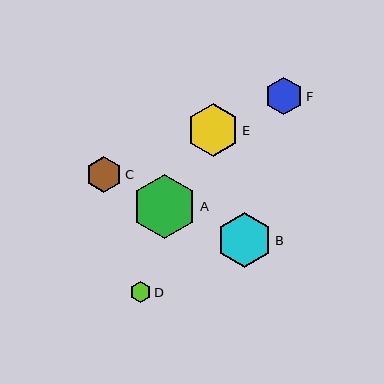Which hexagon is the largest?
Hexagon A is the largest with a size of approximately 65 pixels.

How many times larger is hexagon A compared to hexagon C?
Hexagon A is approximately 1.8 times the size of hexagon C.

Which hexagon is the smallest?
Hexagon D is the smallest with a size of approximately 20 pixels.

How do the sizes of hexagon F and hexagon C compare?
Hexagon F and hexagon C are approximately the same size.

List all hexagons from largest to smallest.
From largest to smallest: A, B, E, F, C, D.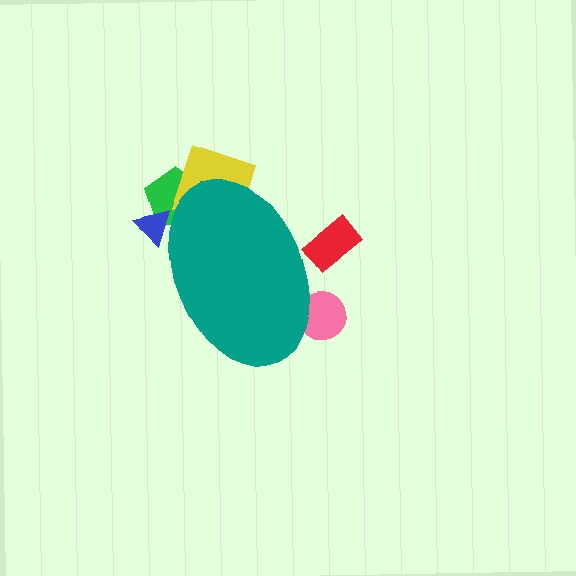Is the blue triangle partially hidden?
Yes, the blue triangle is partially hidden behind the teal ellipse.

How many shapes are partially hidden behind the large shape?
5 shapes are partially hidden.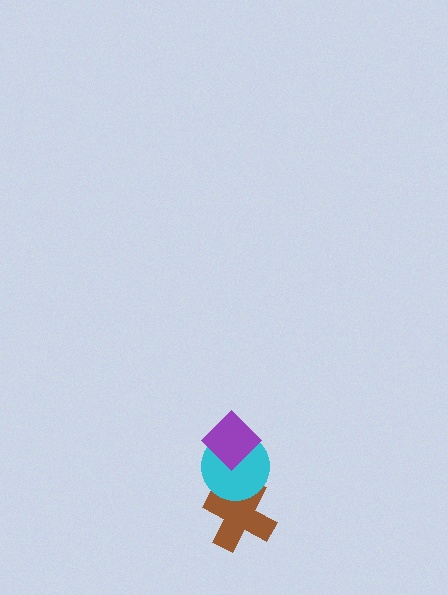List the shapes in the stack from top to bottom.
From top to bottom: the purple diamond, the cyan circle, the brown cross.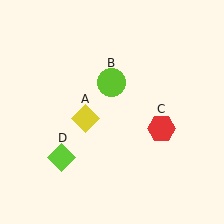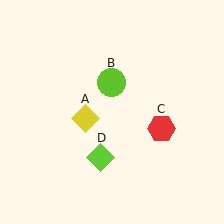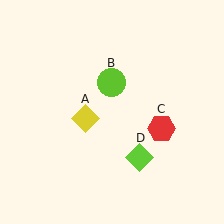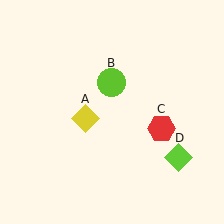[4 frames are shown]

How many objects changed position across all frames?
1 object changed position: lime diamond (object D).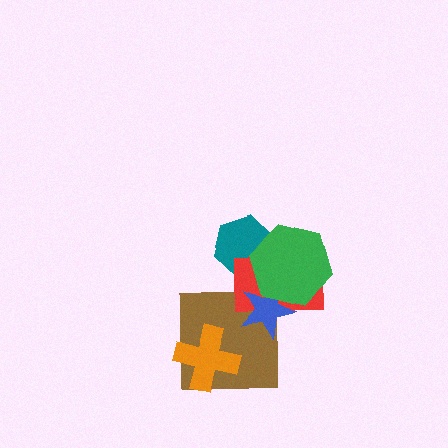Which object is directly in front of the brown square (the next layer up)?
The orange cross is directly in front of the brown square.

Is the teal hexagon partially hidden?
Yes, it is partially covered by another shape.